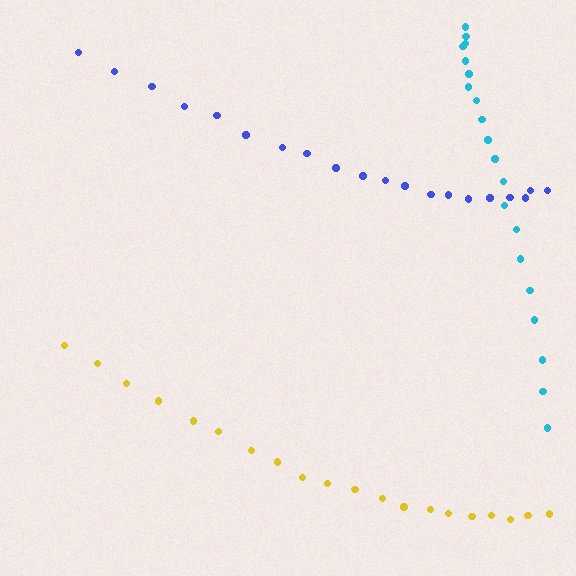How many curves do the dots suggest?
There are 3 distinct paths.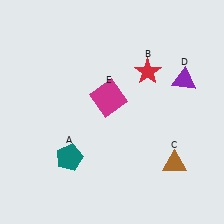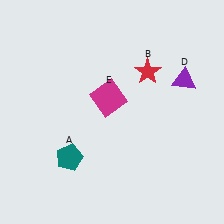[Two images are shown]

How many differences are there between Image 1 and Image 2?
There is 1 difference between the two images.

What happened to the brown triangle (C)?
The brown triangle (C) was removed in Image 2. It was in the bottom-right area of Image 1.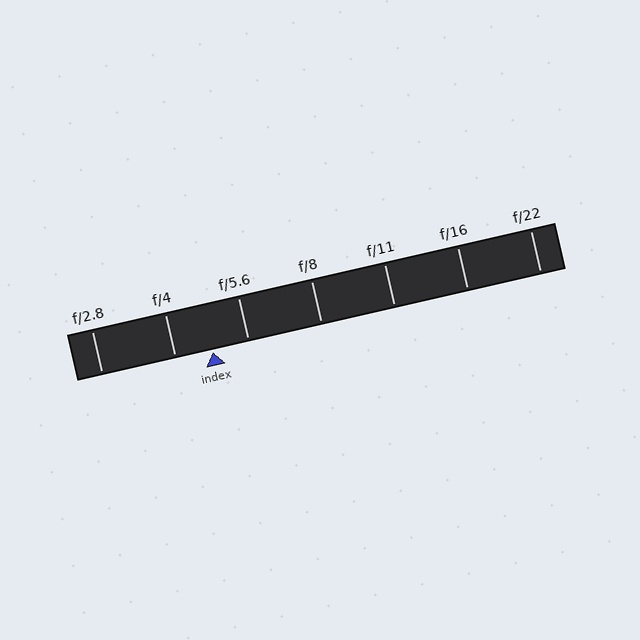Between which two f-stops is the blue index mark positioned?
The index mark is between f/4 and f/5.6.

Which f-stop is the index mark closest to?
The index mark is closest to f/5.6.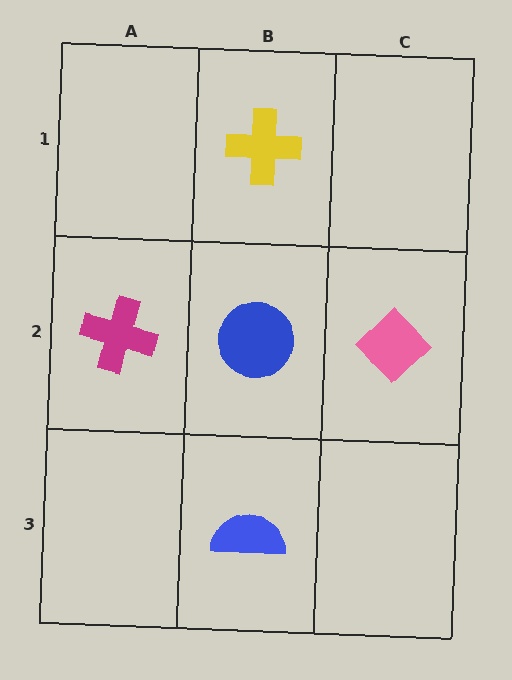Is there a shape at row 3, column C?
No, that cell is empty.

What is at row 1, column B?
A yellow cross.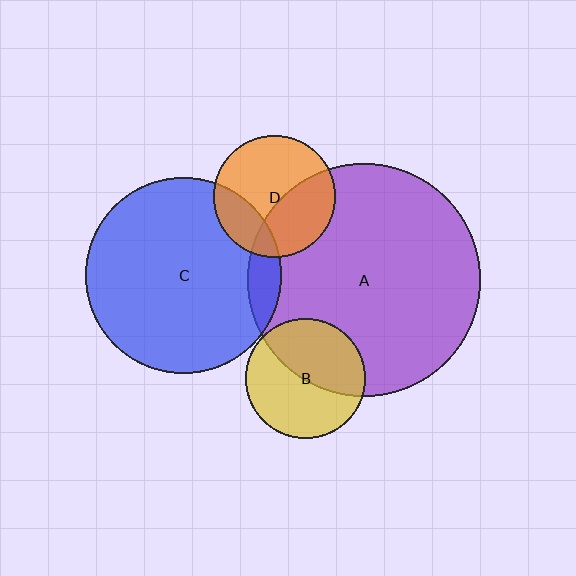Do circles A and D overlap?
Yes.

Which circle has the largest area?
Circle A (purple).